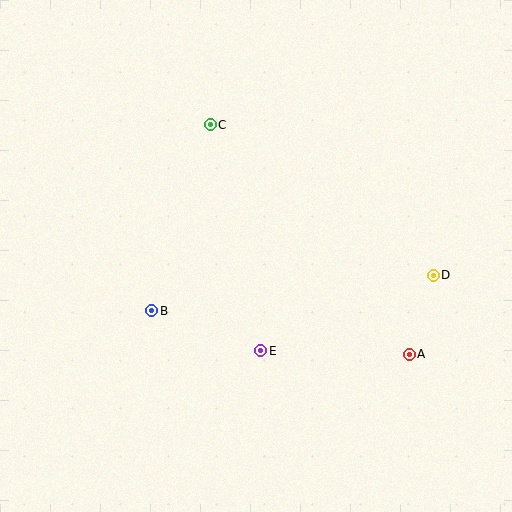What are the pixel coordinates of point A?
Point A is at (409, 354).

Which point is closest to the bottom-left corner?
Point B is closest to the bottom-left corner.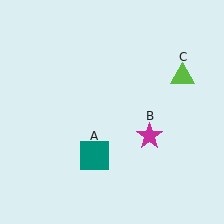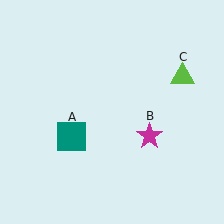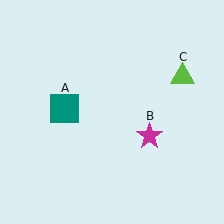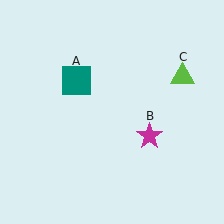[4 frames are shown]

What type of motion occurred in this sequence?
The teal square (object A) rotated clockwise around the center of the scene.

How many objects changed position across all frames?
1 object changed position: teal square (object A).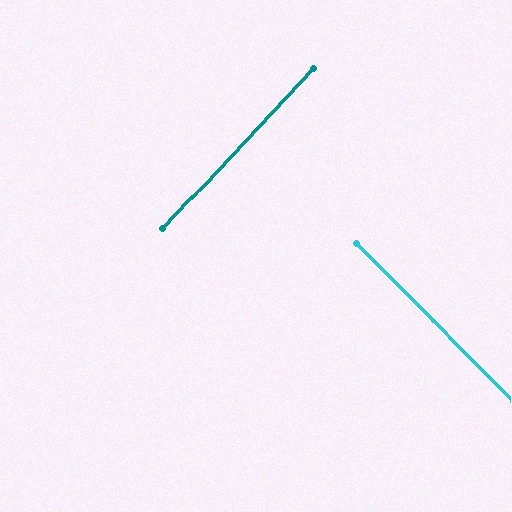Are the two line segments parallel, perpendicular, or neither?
Perpendicular — they meet at approximately 88°.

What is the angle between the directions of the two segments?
Approximately 88 degrees.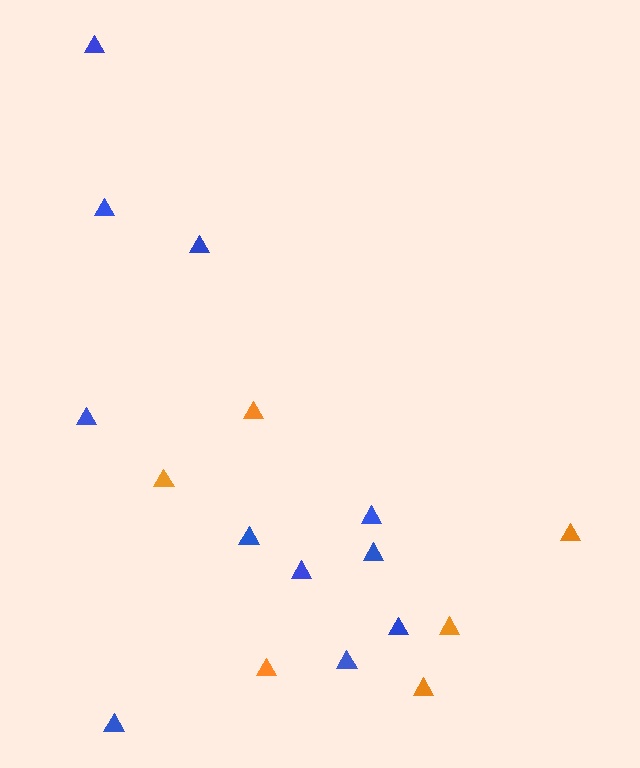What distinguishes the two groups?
There are 2 groups: one group of blue triangles (11) and one group of orange triangles (6).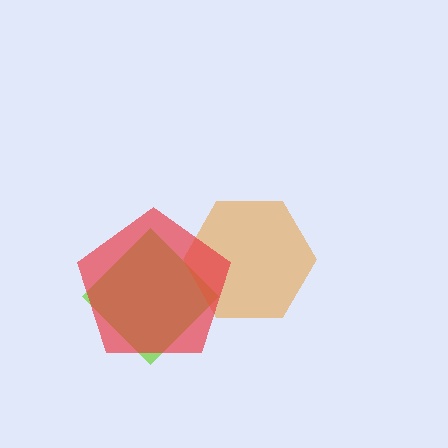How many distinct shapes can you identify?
There are 3 distinct shapes: a lime diamond, an orange hexagon, a red pentagon.